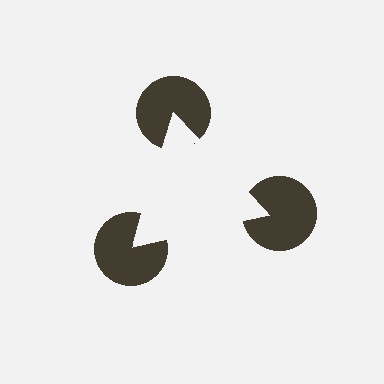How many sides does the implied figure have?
3 sides.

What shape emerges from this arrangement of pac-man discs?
An illusory triangle — its edges are inferred from the aligned wedge cuts in the pac-man discs, not physically drawn.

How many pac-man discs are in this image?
There are 3 — one at each vertex of the illusory triangle.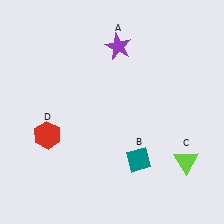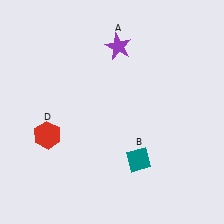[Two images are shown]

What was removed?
The lime triangle (C) was removed in Image 2.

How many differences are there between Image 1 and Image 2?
There is 1 difference between the two images.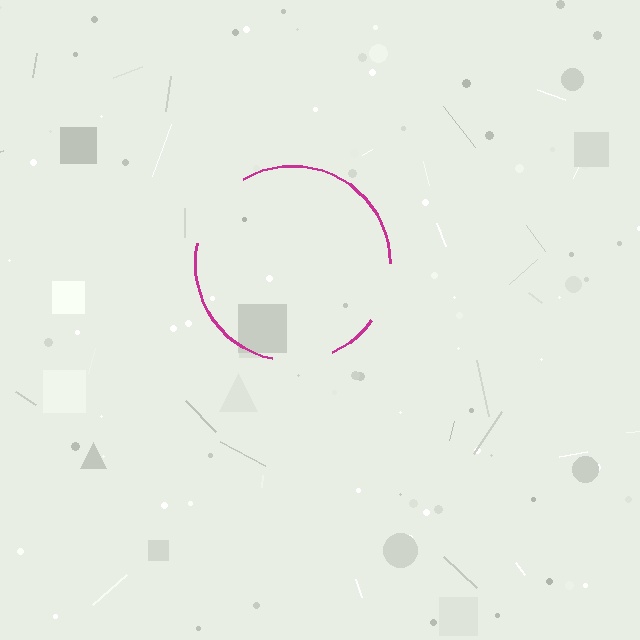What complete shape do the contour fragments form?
The contour fragments form a circle.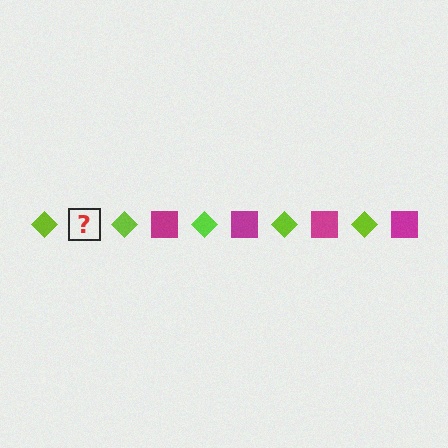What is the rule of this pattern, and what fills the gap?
The rule is that the pattern alternates between lime diamond and magenta square. The gap should be filled with a magenta square.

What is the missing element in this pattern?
The missing element is a magenta square.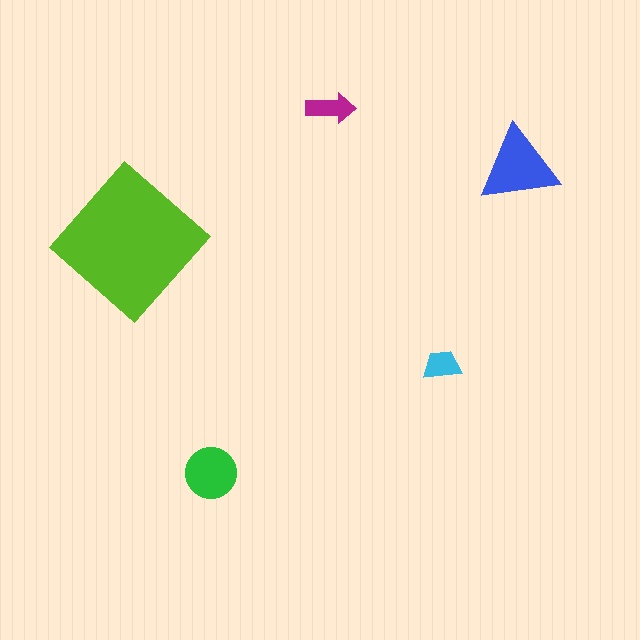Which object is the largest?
The lime diamond.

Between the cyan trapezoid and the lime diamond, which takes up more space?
The lime diamond.